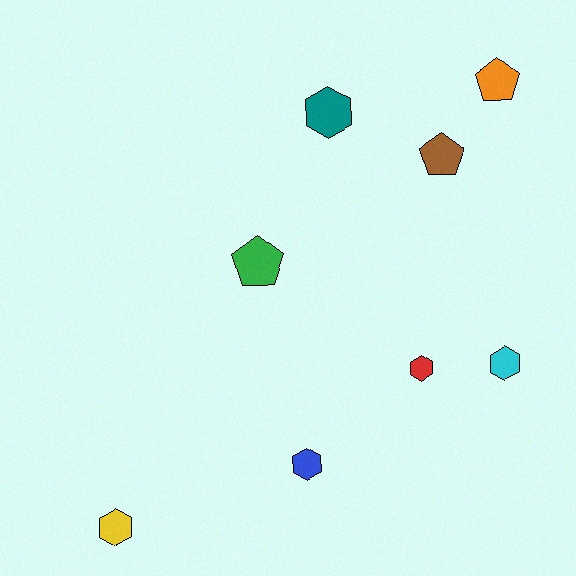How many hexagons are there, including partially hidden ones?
There are 5 hexagons.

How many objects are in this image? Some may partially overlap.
There are 8 objects.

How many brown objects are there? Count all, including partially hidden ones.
There is 1 brown object.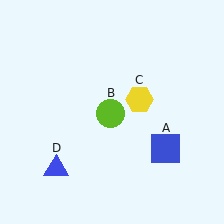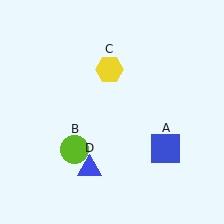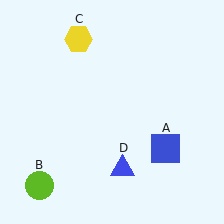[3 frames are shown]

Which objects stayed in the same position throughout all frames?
Blue square (object A) remained stationary.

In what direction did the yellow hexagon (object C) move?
The yellow hexagon (object C) moved up and to the left.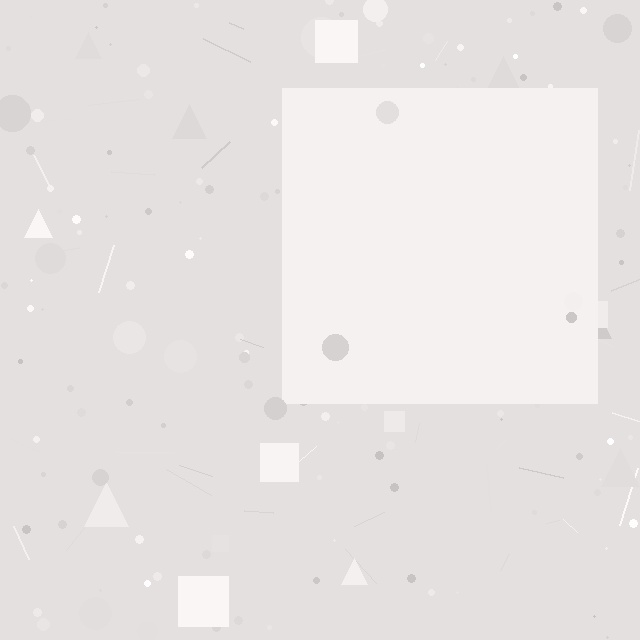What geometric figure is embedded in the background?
A square is embedded in the background.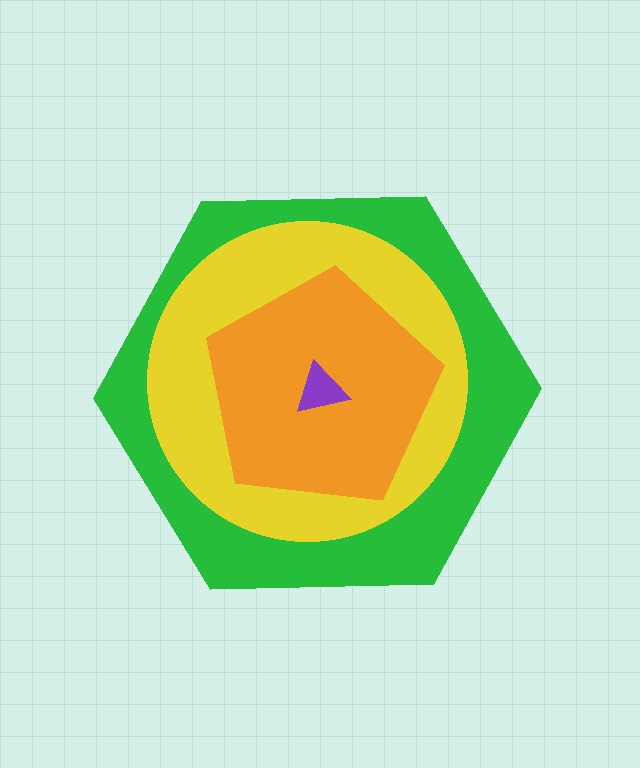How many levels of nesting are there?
4.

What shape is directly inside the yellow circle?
The orange pentagon.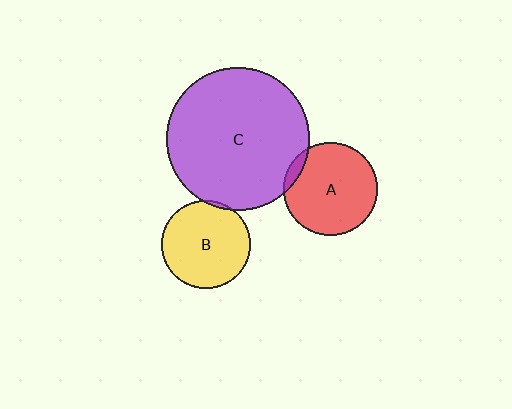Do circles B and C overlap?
Yes.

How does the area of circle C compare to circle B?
Approximately 2.6 times.